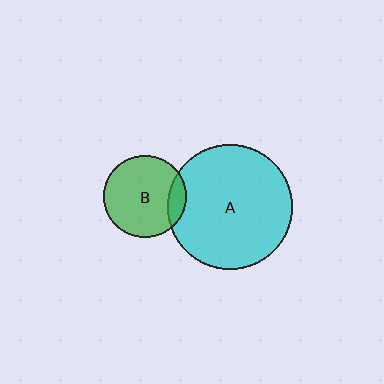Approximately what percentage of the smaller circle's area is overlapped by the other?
Approximately 15%.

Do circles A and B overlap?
Yes.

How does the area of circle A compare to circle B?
Approximately 2.3 times.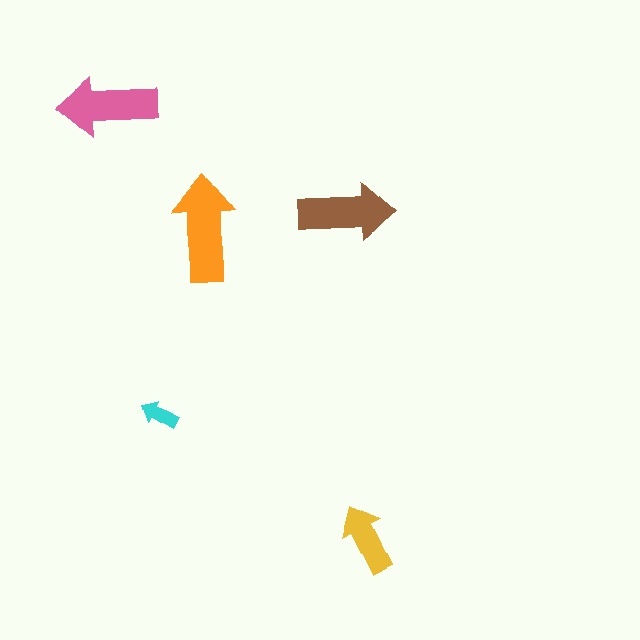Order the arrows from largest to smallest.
the orange one, the pink one, the brown one, the yellow one, the cyan one.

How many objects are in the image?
There are 5 objects in the image.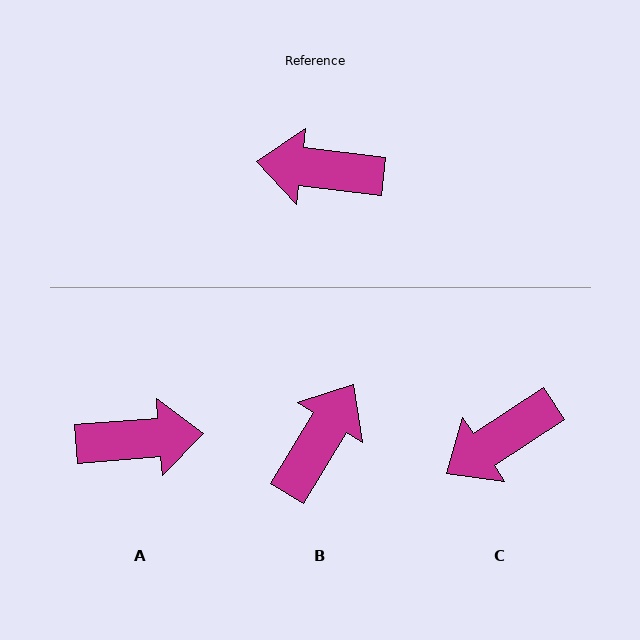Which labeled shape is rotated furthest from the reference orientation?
A, about 169 degrees away.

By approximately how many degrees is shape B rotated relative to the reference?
Approximately 115 degrees clockwise.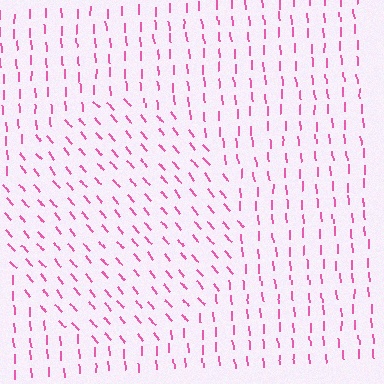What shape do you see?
I see a circle.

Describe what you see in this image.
The image is filled with small pink line segments. A circle region in the image has lines oriented differently from the surrounding lines, creating a visible texture boundary.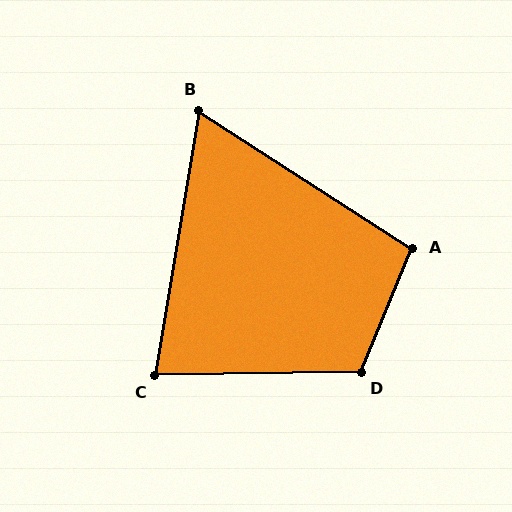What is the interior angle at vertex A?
Approximately 100 degrees (obtuse).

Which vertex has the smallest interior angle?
B, at approximately 66 degrees.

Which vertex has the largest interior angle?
D, at approximately 114 degrees.